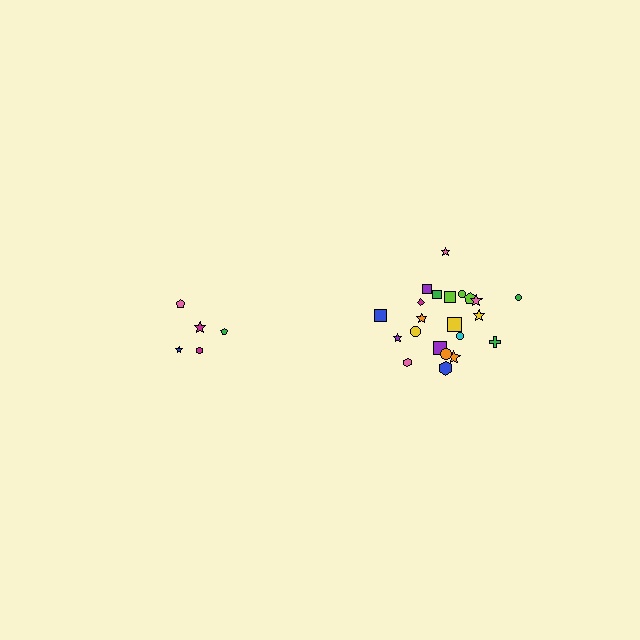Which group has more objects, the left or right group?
The right group.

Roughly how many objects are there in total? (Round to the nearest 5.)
Roughly 25 objects in total.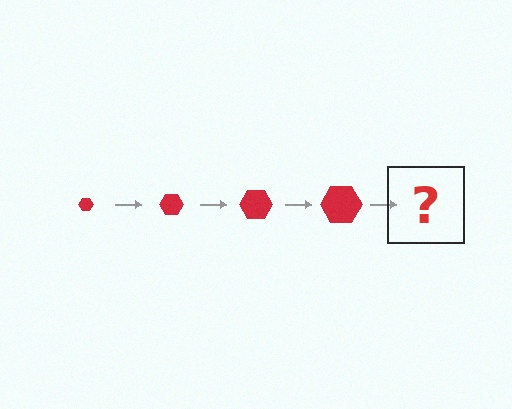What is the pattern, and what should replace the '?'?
The pattern is that the hexagon gets progressively larger each step. The '?' should be a red hexagon, larger than the previous one.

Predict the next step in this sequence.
The next step is a red hexagon, larger than the previous one.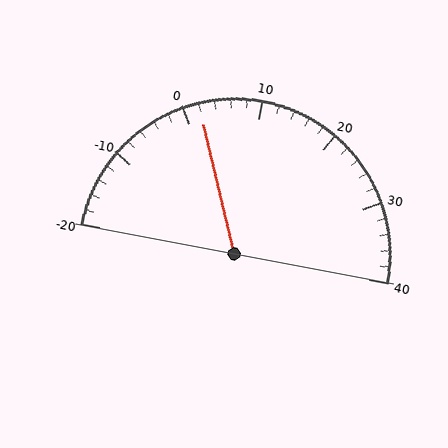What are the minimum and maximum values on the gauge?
The gauge ranges from -20 to 40.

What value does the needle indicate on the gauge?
The needle indicates approximately 2.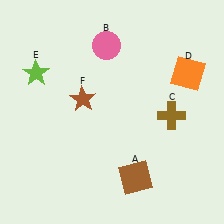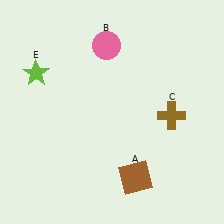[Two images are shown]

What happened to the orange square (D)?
The orange square (D) was removed in Image 2. It was in the top-right area of Image 1.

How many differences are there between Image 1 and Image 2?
There are 2 differences between the two images.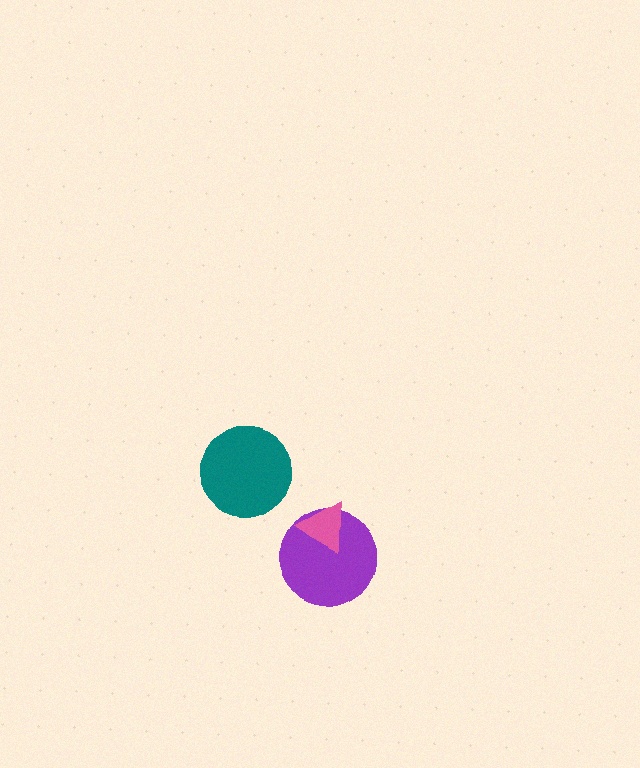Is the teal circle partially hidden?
No, no other shape covers it.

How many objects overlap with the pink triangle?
1 object overlaps with the pink triangle.